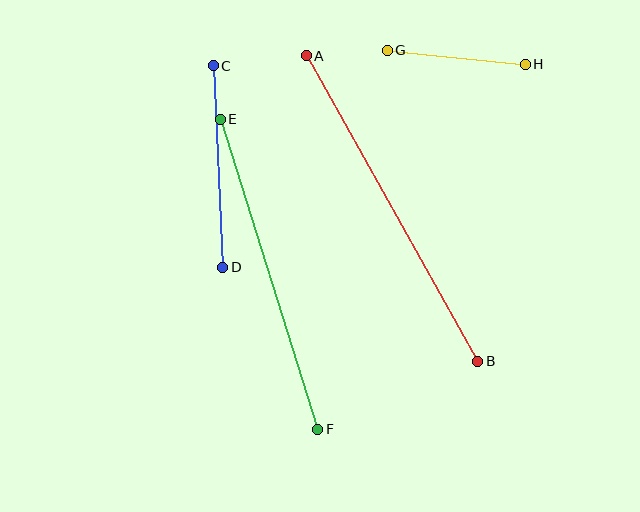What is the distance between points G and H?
The distance is approximately 138 pixels.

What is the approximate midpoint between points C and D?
The midpoint is at approximately (218, 167) pixels.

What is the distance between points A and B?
The distance is approximately 350 pixels.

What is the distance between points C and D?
The distance is approximately 202 pixels.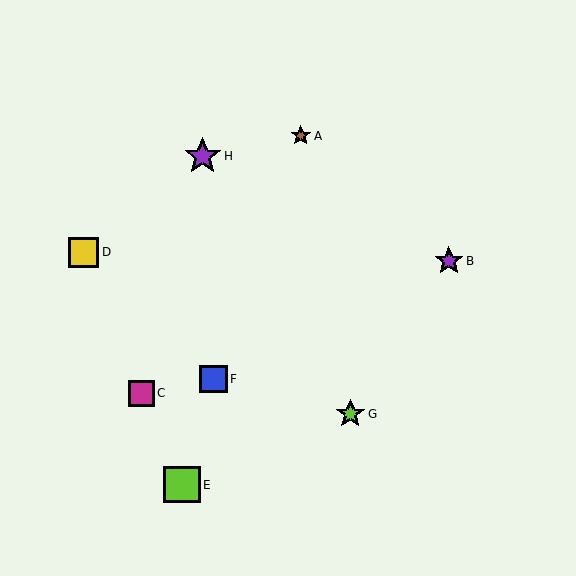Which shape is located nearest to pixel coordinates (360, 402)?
The lime star (labeled G) at (350, 414) is nearest to that location.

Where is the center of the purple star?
The center of the purple star is at (449, 261).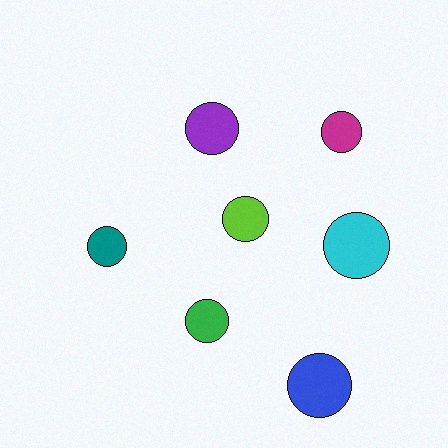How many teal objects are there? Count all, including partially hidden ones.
There is 1 teal object.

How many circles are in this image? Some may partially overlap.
There are 7 circles.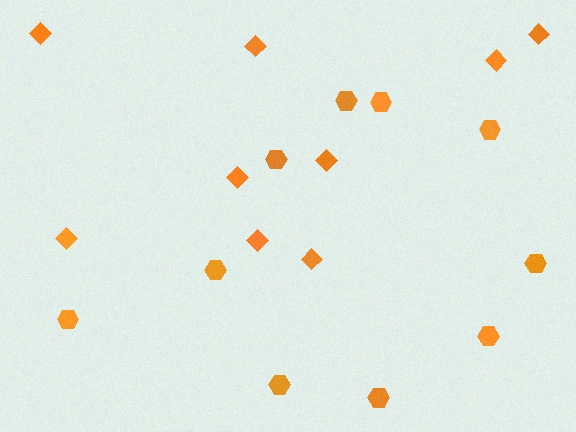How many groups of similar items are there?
There are 2 groups: one group of hexagons (10) and one group of diamonds (9).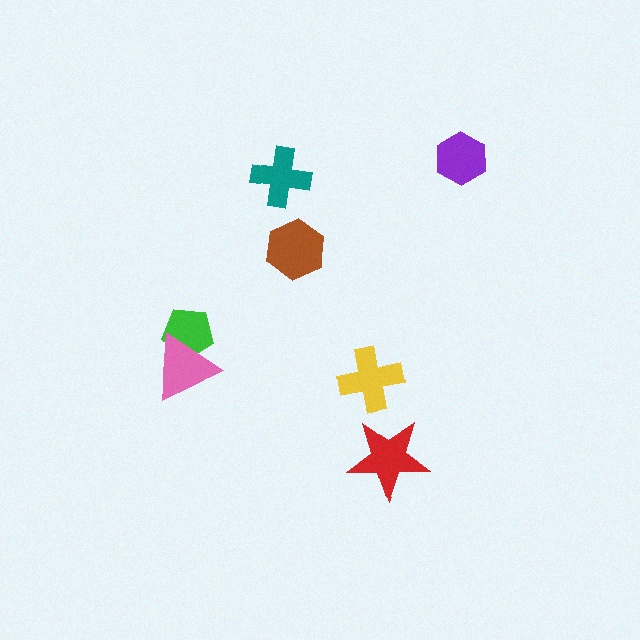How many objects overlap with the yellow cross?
0 objects overlap with the yellow cross.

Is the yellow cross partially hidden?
No, no other shape covers it.